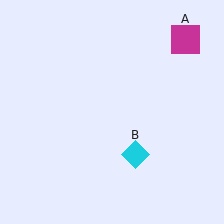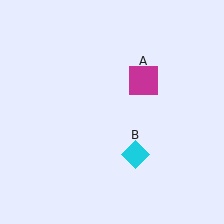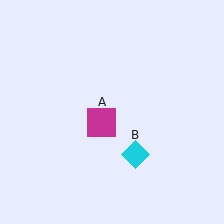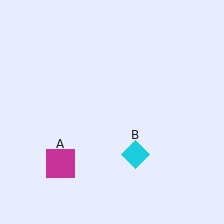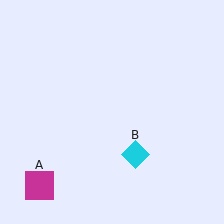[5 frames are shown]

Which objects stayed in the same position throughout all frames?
Cyan diamond (object B) remained stationary.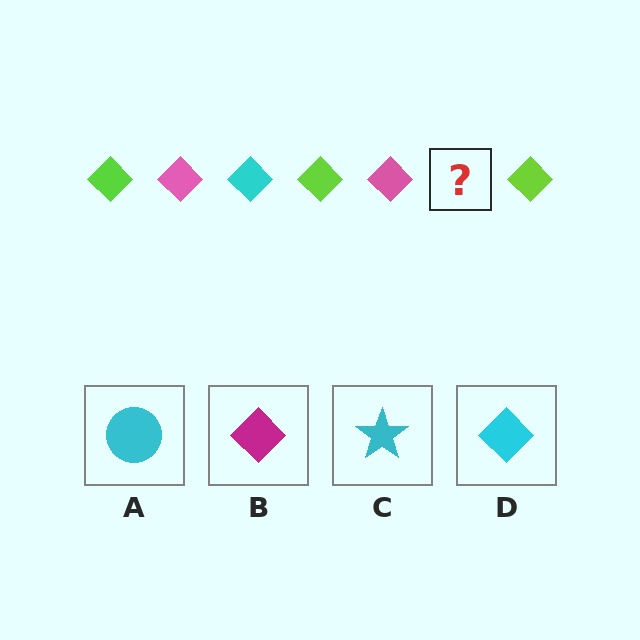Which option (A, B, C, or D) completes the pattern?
D.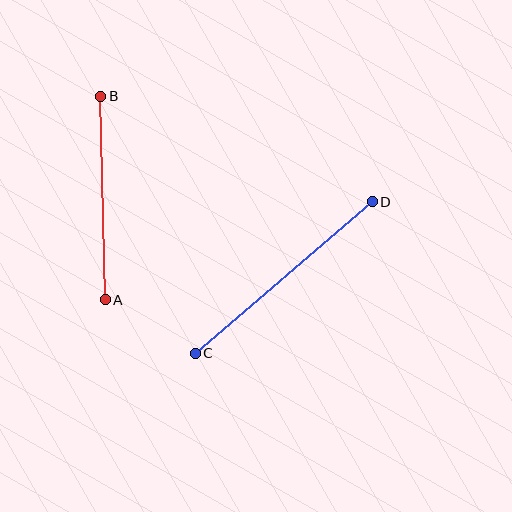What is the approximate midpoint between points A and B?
The midpoint is at approximately (103, 198) pixels.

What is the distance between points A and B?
The distance is approximately 203 pixels.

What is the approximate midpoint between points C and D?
The midpoint is at approximately (284, 278) pixels.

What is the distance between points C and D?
The distance is approximately 233 pixels.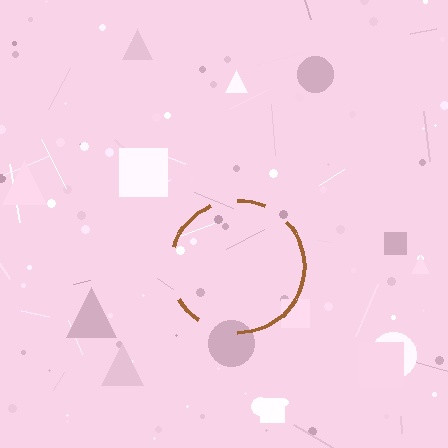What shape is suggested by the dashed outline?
The dashed outline suggests a circle.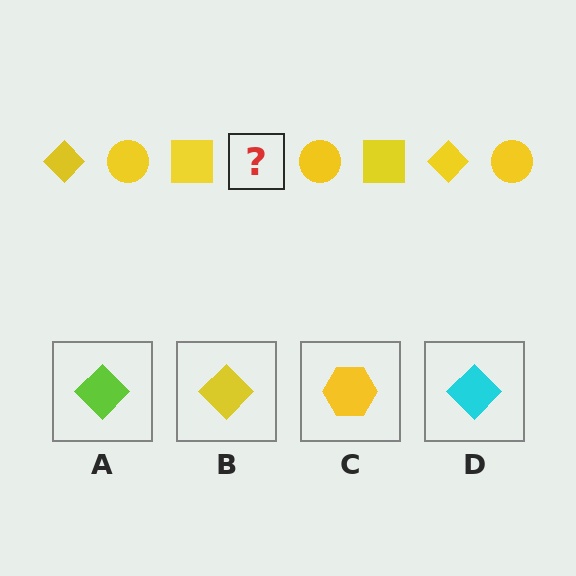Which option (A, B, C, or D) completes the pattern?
B.